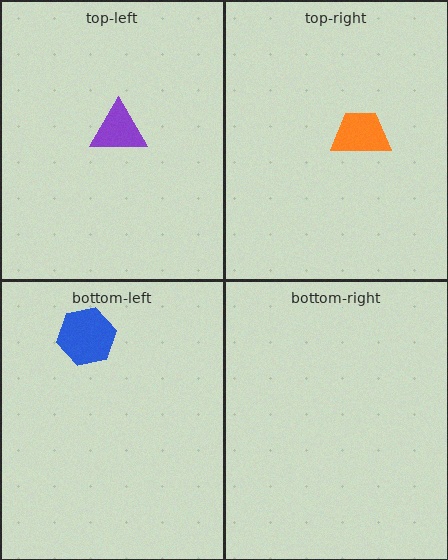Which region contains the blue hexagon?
The bottom-left region.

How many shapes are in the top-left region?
1.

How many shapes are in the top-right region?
1.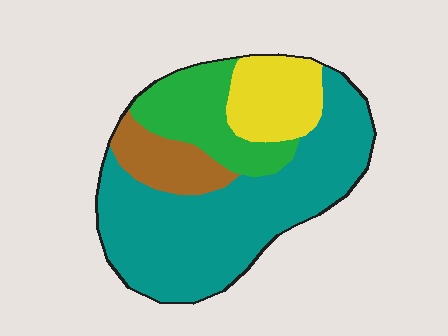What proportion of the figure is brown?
Brown covers about 10% of the figure.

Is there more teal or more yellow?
Teal.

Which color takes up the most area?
Teal, at roughly 55%.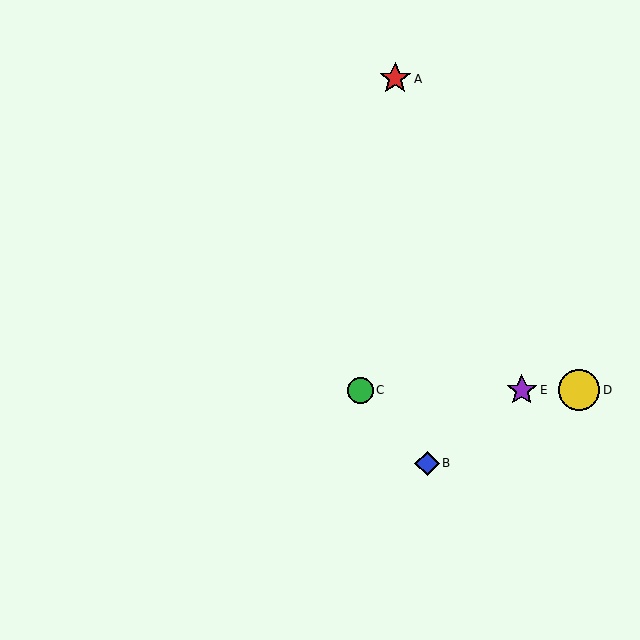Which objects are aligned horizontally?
Objects C, D, E are aligned horizontally.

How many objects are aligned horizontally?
3 objects (C, D, E) are aligned horizontally.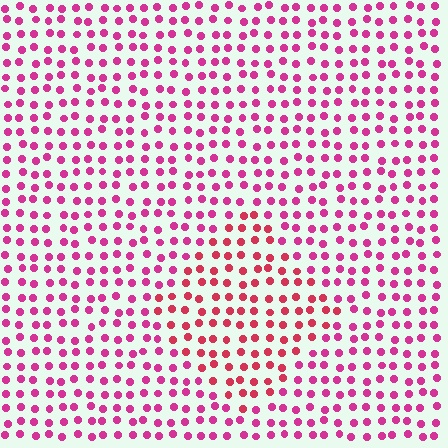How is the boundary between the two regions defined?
The boundary is defined purely by a slight shift in hue (about 25 degrees). Spacing, size, and orientation are identical on both sides.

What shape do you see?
I see a diamond.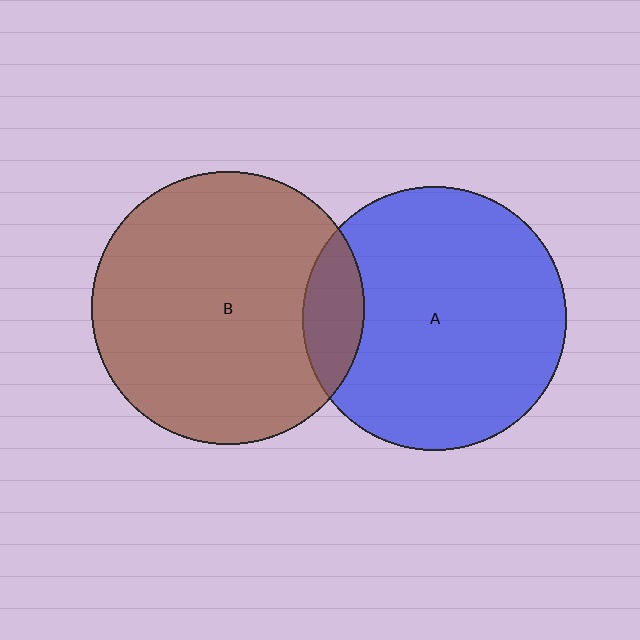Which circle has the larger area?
Circle B (brown).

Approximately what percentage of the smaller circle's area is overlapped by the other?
Approximately 15%.